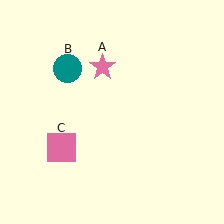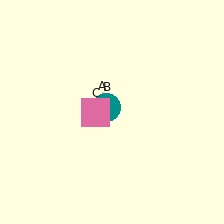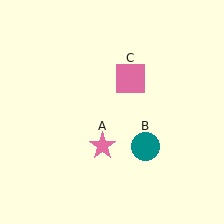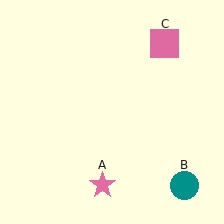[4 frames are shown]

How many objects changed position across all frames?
3 objects changed position: pink star (object A), teal circle (object B), pink square (object C).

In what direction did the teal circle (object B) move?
The teal circle (object B) moved down and to the right.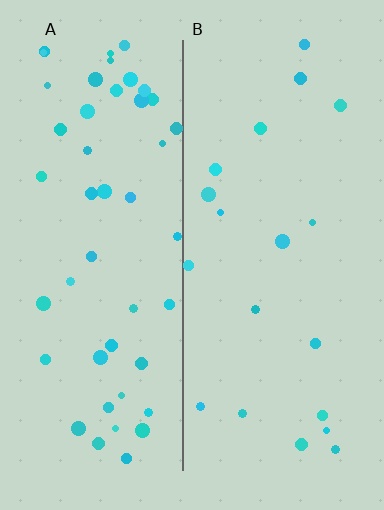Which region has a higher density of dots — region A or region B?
A (the left).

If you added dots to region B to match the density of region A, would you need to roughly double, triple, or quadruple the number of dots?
Approximately double.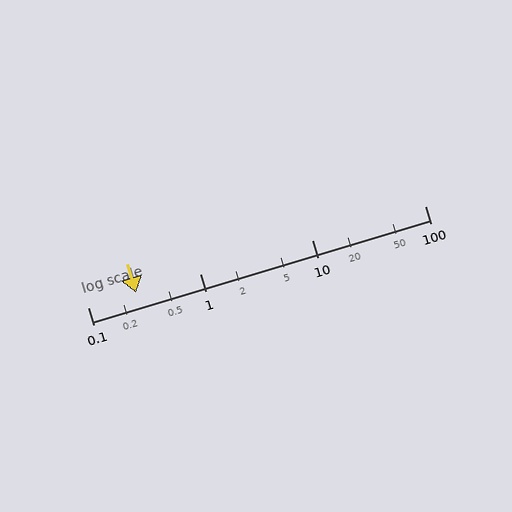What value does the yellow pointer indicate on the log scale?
The pointer indicates approximately 0.27.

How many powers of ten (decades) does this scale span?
The scale spans 3 decades, from 0.1 to 100.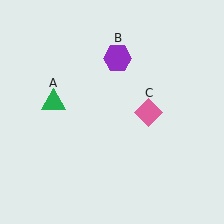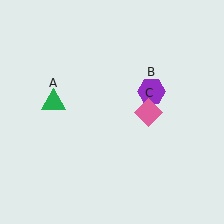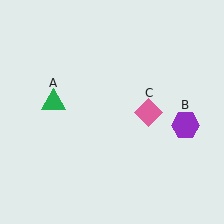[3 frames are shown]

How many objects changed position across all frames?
1 object changed position: purple hexagon (object B).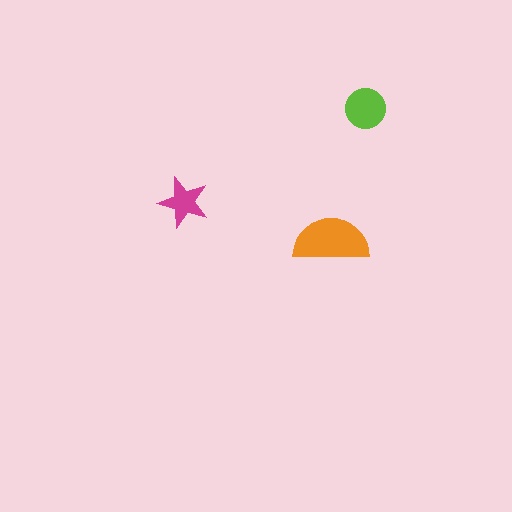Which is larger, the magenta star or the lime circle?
The lime circle.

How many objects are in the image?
There are 3 objects in the image.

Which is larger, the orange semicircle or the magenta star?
The orange semicircle.